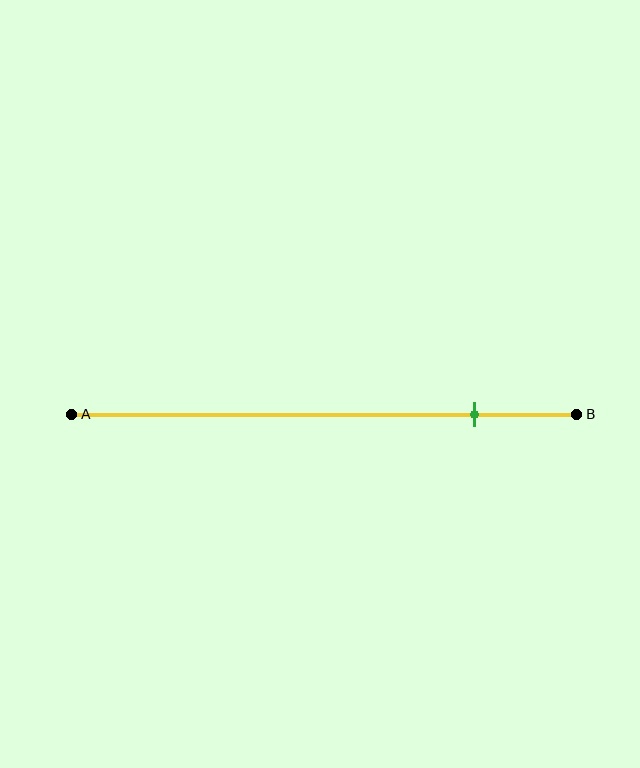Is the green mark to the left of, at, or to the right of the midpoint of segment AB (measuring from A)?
The green mark is to the right of the midpoint of segment AB.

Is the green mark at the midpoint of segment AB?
No, the mark is at about 80% from A, not at the 50% midpoint.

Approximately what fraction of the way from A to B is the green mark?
The green mark is approximately 80% of the way from A to B.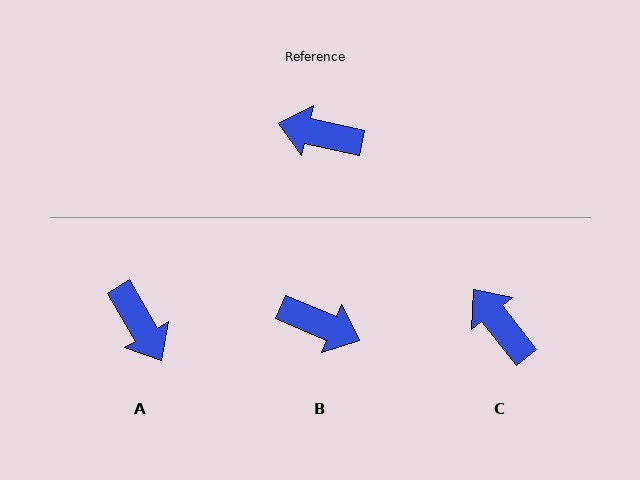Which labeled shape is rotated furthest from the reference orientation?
B, about 170 degrees away.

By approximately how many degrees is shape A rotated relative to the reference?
Approximately 133 degrees counter-clockwise.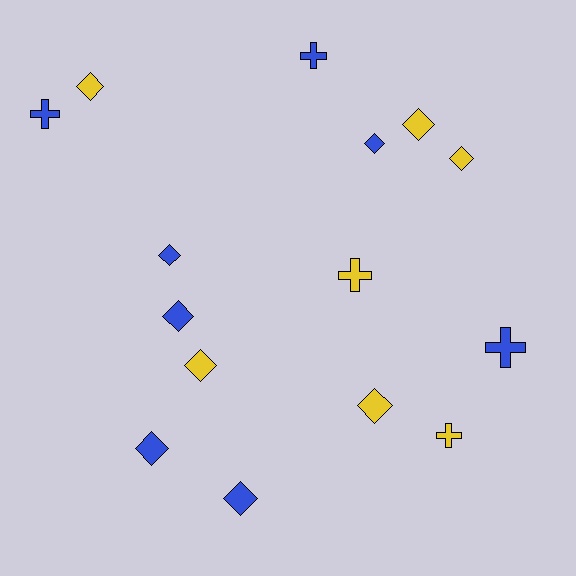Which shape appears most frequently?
Diamond, with 10 objects.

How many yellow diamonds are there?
There are 5 yellow diamonds.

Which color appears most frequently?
Blue, with 8 objects.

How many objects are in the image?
There are 15 objects.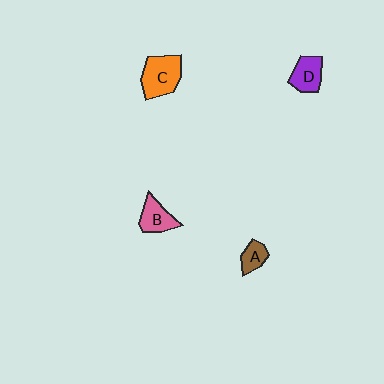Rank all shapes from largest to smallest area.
From largest to smallest: C (orange), B (pink), D (purple), A (brown).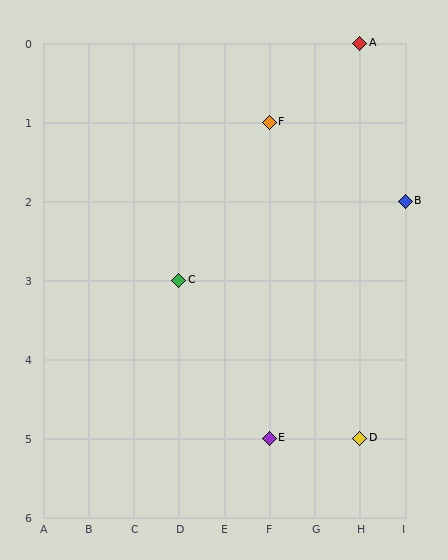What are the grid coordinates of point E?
Point E is at grid coordinates (F, 5).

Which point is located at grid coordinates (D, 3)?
Point C is at (D, 3).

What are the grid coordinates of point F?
Point F is at grid coordinates (F, 1).